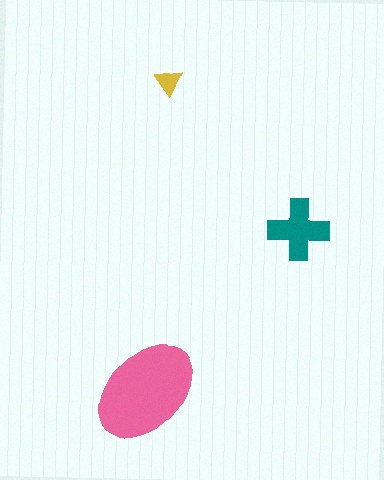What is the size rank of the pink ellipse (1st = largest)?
1st.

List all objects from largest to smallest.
The pink ellipse, the teal cross, the yellow triangle.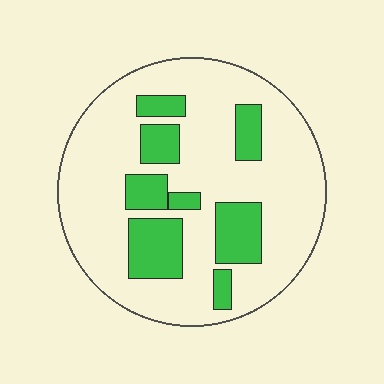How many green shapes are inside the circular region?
8.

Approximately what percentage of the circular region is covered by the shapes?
Approximately 25%.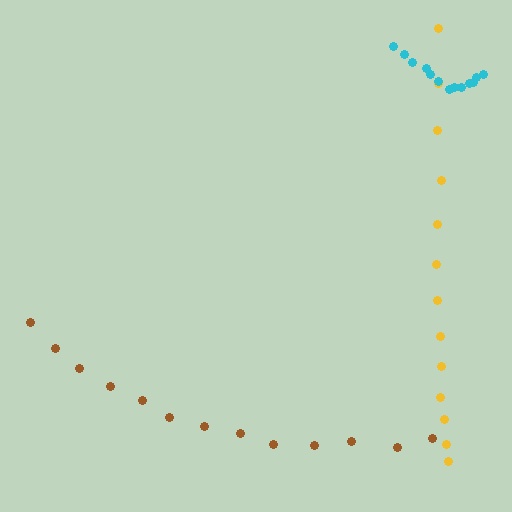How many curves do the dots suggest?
There are 3 distinct paths.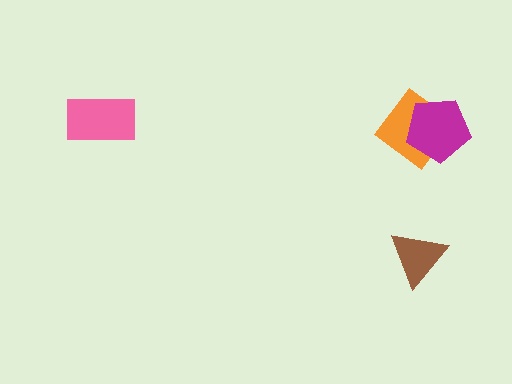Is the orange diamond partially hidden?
Yes, it is partially covered by another shape.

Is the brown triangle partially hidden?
No, no other shape covers it.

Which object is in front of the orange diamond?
The magenta pentagon is in front of the orange diamond.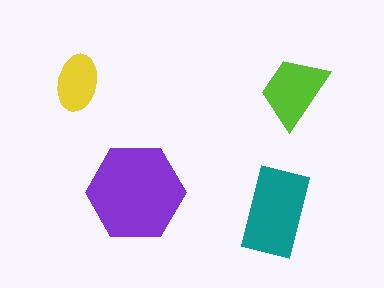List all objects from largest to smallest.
The purple hexagon, the teal rectangle, the lime trapezoid, the yellow ellipse.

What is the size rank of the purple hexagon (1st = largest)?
1st.